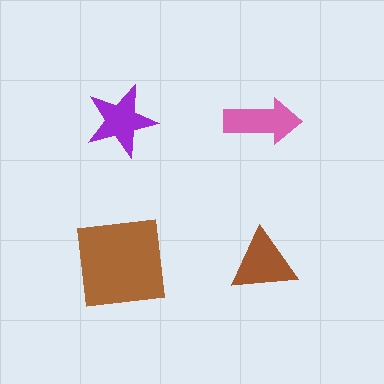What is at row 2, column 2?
A brown triangle.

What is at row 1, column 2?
A pink arrow.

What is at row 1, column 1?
A purple star.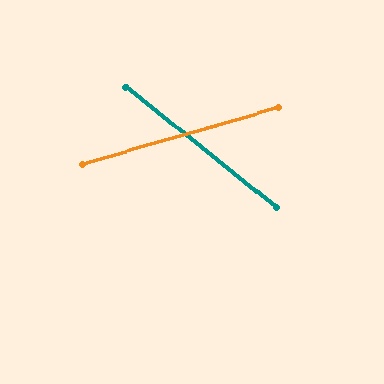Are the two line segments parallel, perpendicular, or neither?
Neither parallel nor perpendicular — they differ by about 55°.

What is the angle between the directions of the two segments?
Approximately 55 degrees.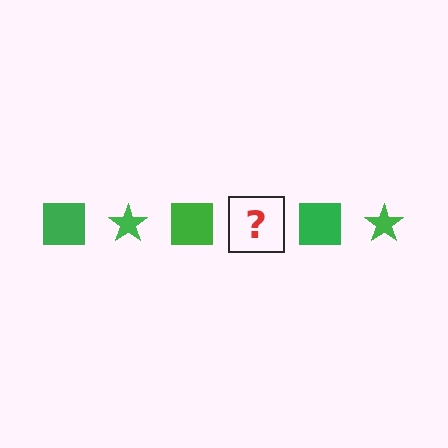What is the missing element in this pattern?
The missing element is a green star.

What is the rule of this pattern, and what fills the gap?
The rule is that the pattern cycles through square, star shapes in green. The gap should be filled with a green star.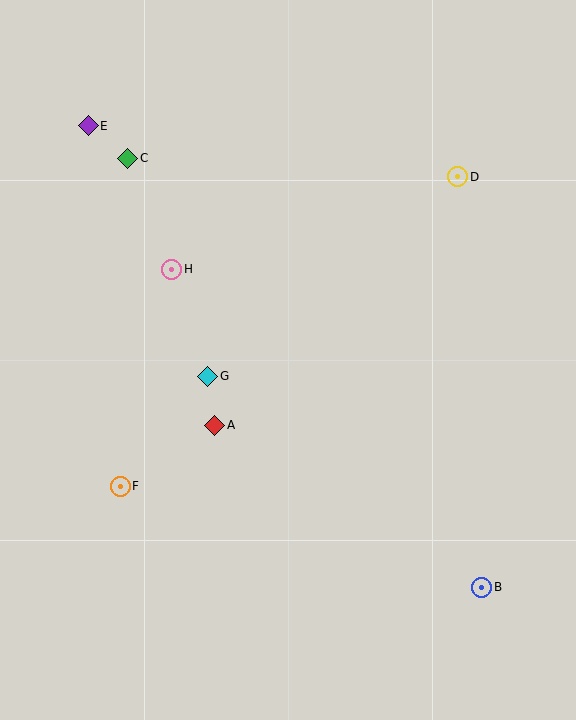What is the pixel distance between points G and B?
The distance between G and B is 346 pixels.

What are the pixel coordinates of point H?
Point H is at (172, 269).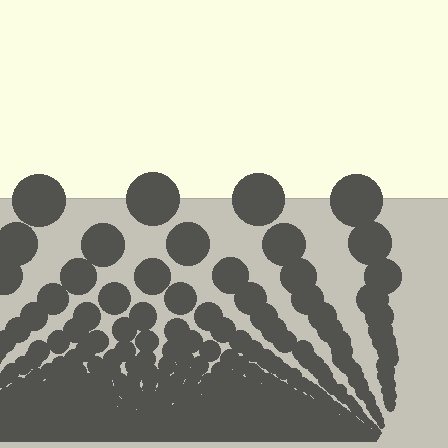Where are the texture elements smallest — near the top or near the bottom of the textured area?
Near the bottom.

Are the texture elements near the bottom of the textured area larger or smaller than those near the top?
Smaller. The gradient is inverted — elements near the bottom are smaller and denser.